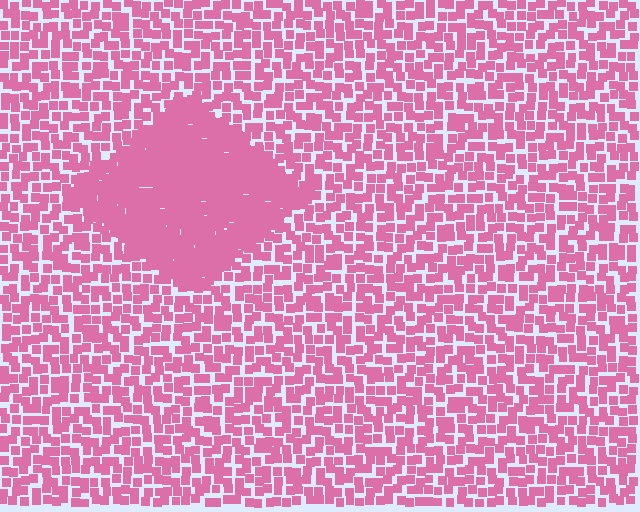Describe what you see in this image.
The image contains small pink elements arranged at two different densities. A diamond-shaped region is visible where the elements are more densely packed than the surrounding area.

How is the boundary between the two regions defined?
The boundary is defined by a change in element density (approximately 2.1x ratio). All elements are the same color, size, and shape.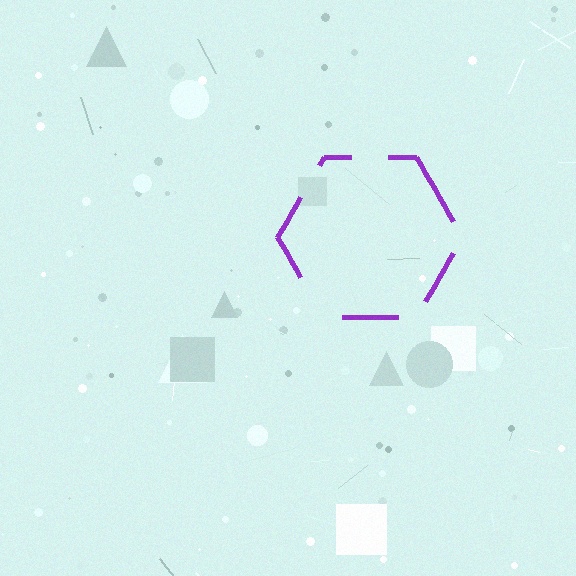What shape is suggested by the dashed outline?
The dashed outline suggests a hexagon.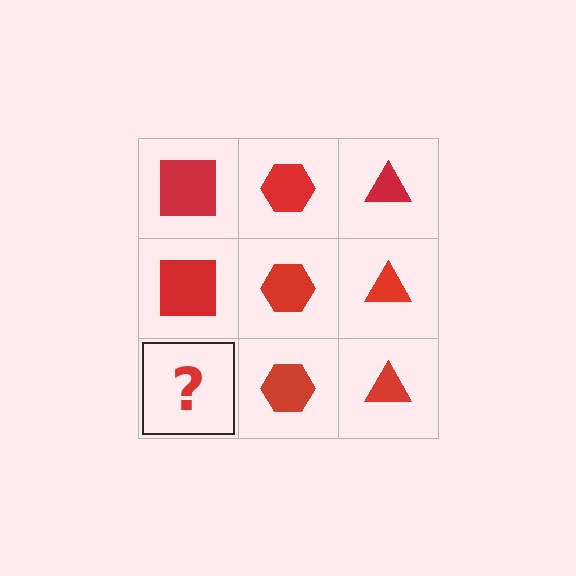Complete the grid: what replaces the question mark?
The question mark should be replaced with a red square.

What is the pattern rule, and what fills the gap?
The rule is that each column has a consistent shape. The gap should be filled with a red square.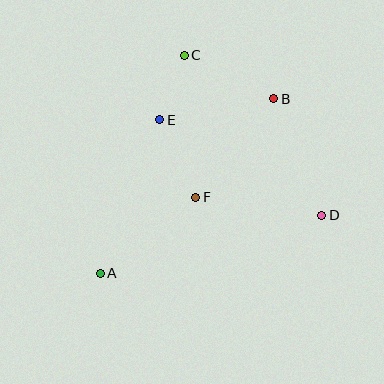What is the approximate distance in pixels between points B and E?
The distance between B and E is approximately 116 pixels.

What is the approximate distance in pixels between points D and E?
The distance between D and E is approximately 188 pixels.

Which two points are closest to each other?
Points C and E are closest to each other.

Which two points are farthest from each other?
Points A and B are farthest from each other.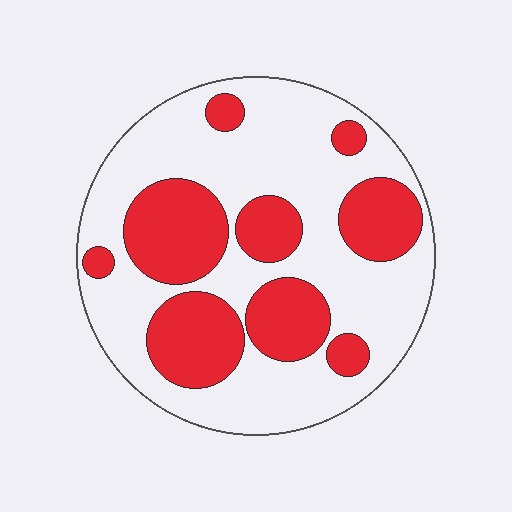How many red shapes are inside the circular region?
9.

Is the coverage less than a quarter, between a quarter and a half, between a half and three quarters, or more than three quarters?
Between a quarter and a half.